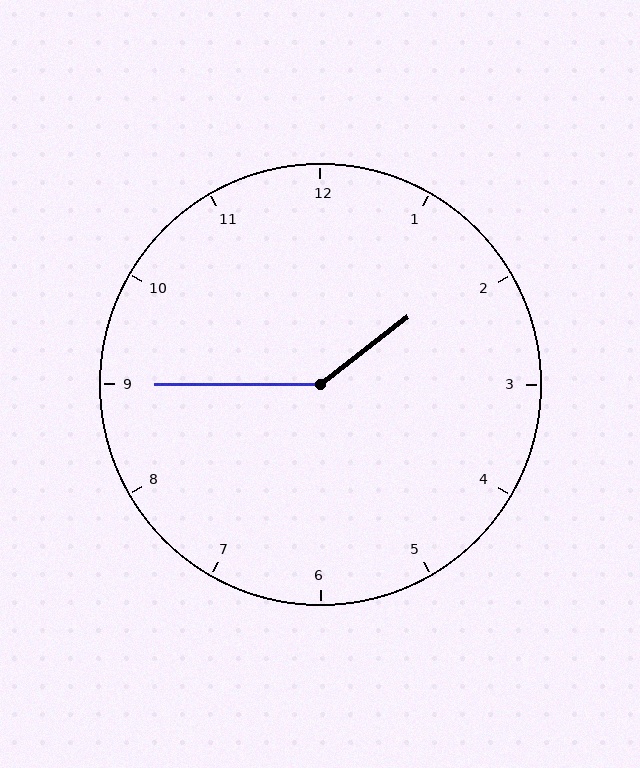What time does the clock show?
1:45.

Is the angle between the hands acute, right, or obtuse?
It is obtuse.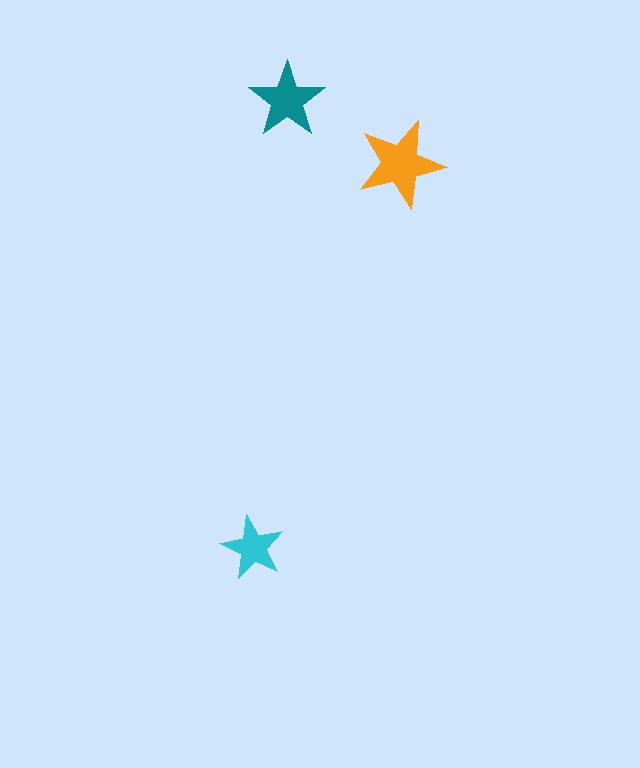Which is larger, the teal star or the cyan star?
The teal one.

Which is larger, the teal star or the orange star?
The orange one.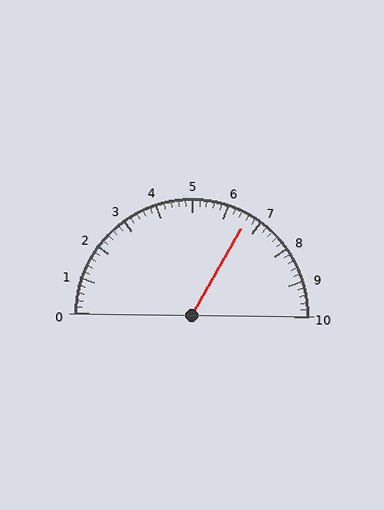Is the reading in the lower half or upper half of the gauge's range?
The reading is in the upper half of the range (0 to 10).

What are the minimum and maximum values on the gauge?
The gauge ranges from 0 to 10.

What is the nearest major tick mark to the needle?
The nearest major tick mark is 7.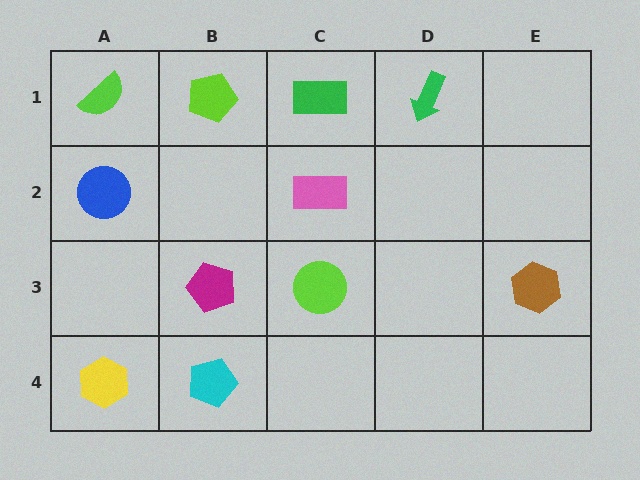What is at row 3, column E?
A brown hexagon.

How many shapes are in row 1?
4 shapes.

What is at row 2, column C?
A pink rectangle.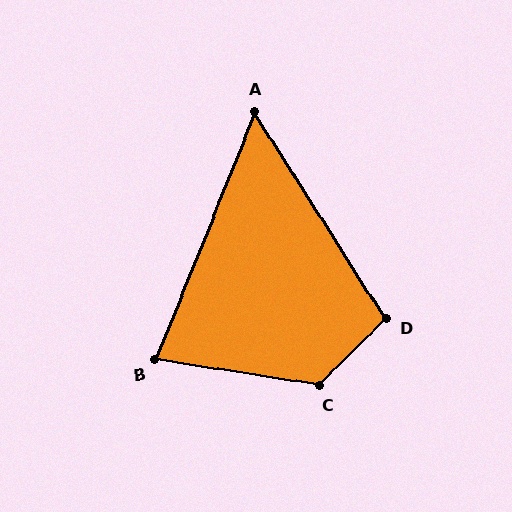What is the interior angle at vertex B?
Approximately 77 degrees (acute).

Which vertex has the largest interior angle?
C, at approximately 126 degrees.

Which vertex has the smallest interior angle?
A, at approximately 54 degrees.